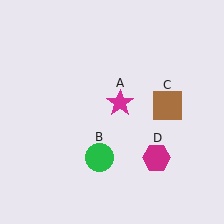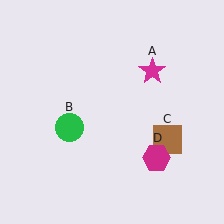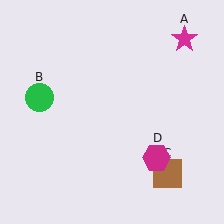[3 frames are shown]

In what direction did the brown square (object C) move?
The brown square (object C) moved down.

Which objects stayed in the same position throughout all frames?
Magenta hexagon (object D) remained stationary.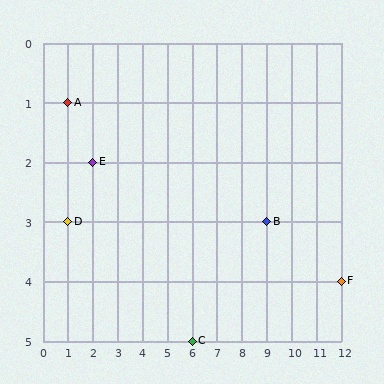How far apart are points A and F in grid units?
Points A and F are 11 columns and 3 rows apart (about 11.4 grid units diagonally).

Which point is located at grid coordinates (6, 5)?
Point C is at (6, 5).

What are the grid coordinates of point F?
Point F is at grid coordinates (12, 4).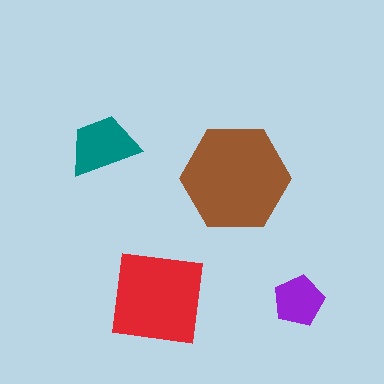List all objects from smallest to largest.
The purple pentagon, the teal trapezoid, the red square, the brown hexagon.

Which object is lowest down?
The purple pentagon is bottommost.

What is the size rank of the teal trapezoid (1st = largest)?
3rd.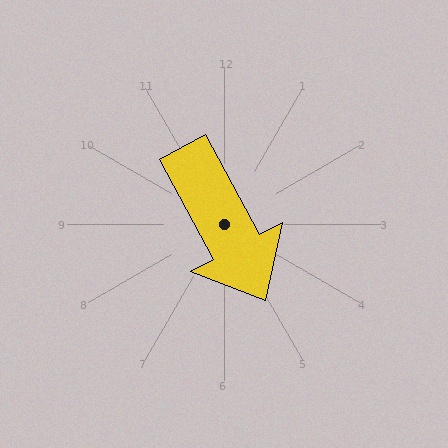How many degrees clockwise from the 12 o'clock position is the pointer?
Approximately 152 degrees.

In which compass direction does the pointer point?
Southeast.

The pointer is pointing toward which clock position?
Roughly 5 o'clock.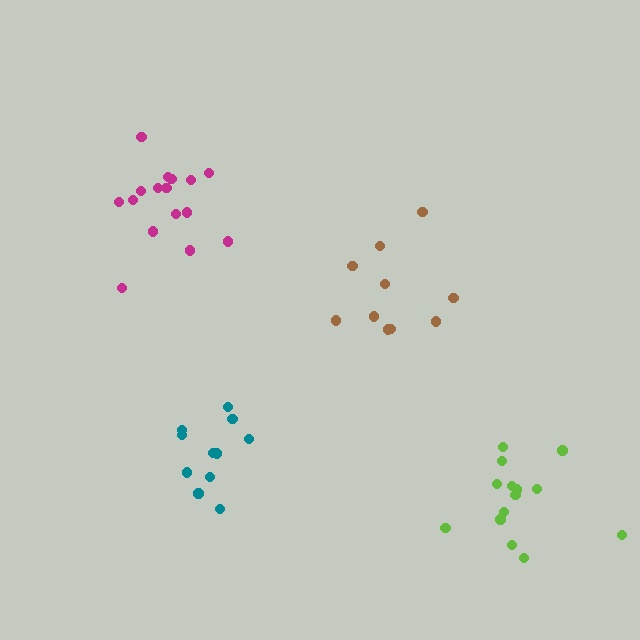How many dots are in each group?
Group 1: 11 dots, Group 2: 10 dots, Group 3: 14 dots, Group 4: 16 dots (51 total).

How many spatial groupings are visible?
There are 4 spatial groupings.